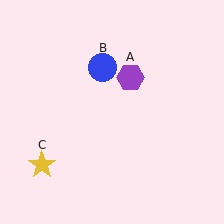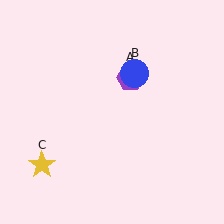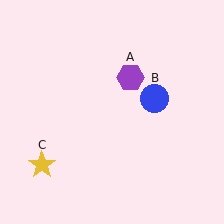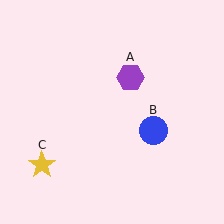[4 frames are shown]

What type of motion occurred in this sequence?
The blue circle (object B) rotated clockwise around the center of the scene.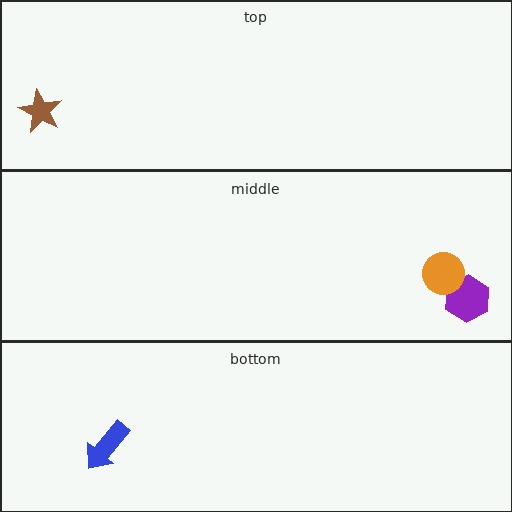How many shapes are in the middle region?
2.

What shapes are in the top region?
The brown star.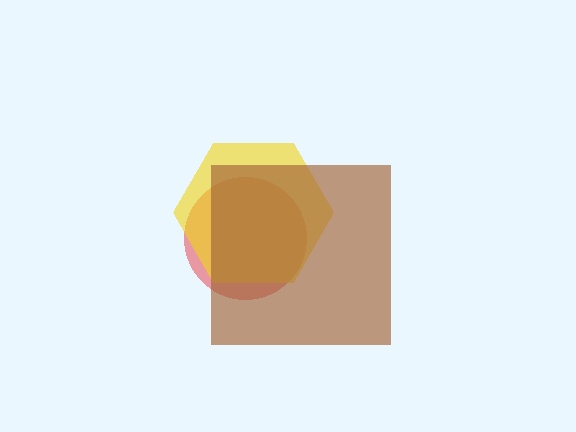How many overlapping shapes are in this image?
There are 3 overlapping shapes in the image.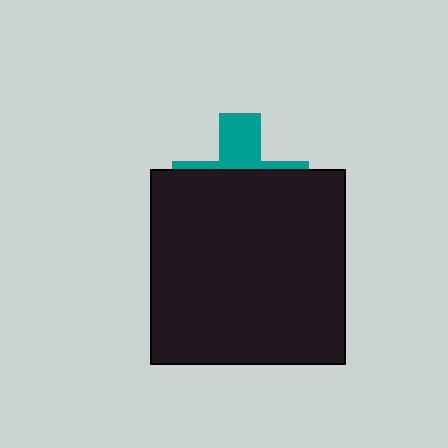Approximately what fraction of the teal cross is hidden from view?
Roughly 68% of the teal cross is hidden behind the black square.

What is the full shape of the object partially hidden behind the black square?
The partially hidden object is a teal cross.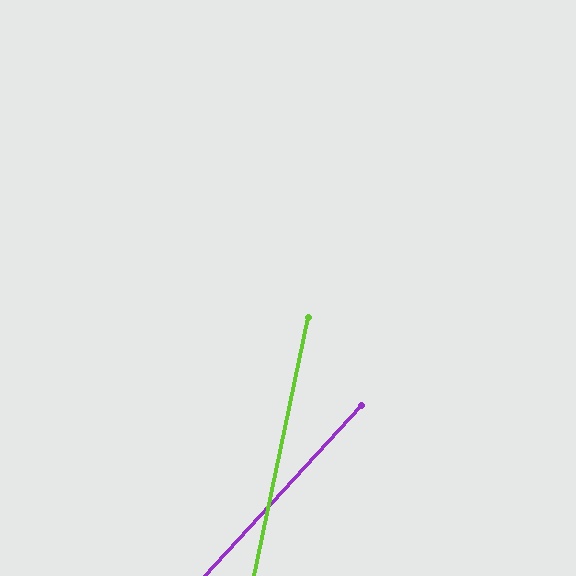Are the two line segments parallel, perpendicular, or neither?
Neither parallel nor perpendicular — they differ by about 31°.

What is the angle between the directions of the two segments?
Approximately 31 degrees.